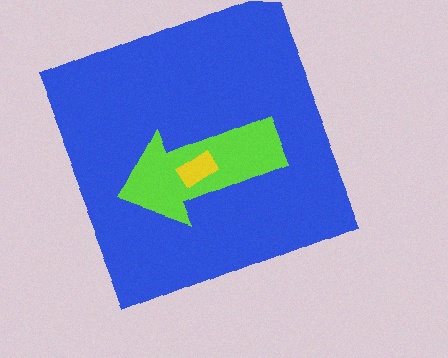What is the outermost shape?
The blue square.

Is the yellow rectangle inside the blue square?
Yes.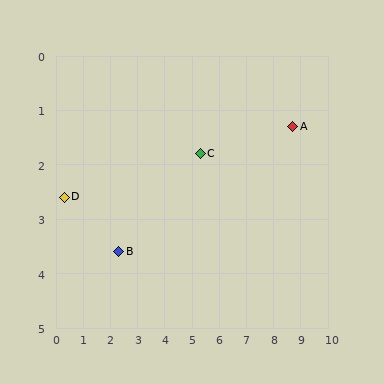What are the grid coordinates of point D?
Point D is at approximately (0.3, 2.6).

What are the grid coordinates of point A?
Point A is at approximately (8.7, 1.3).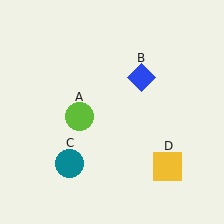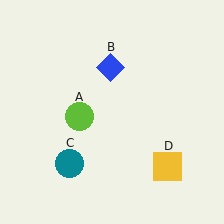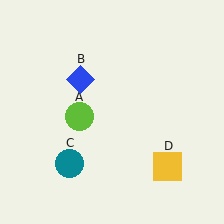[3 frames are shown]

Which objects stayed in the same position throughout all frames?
Lime circle (object A) and teal circle (object C) and yellow square (object D) remained stationary.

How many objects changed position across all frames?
1 object changed position: blue diamond (object B).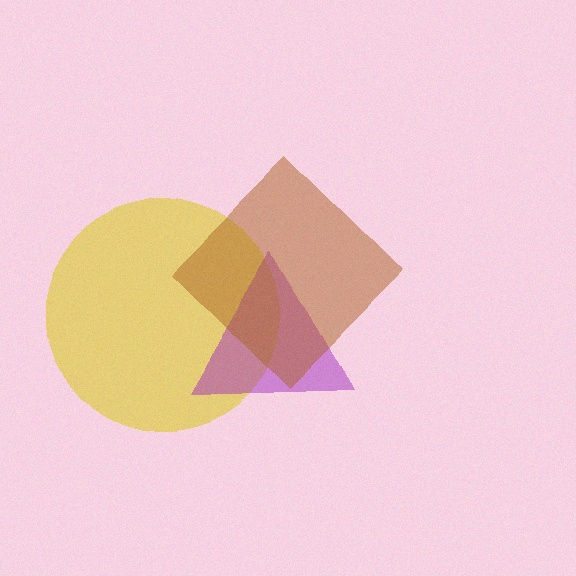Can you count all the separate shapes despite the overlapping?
Yes, there are 3 separate shapes.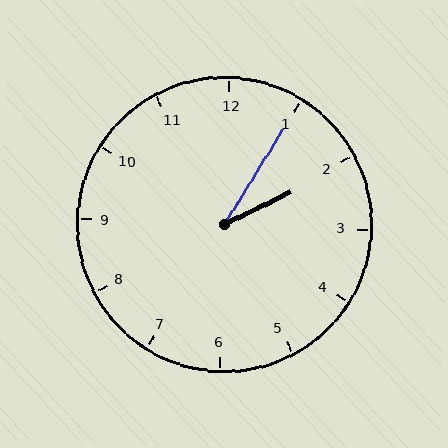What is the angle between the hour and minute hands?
Approximately 32 degrees.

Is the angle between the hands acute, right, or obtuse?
It is acute.